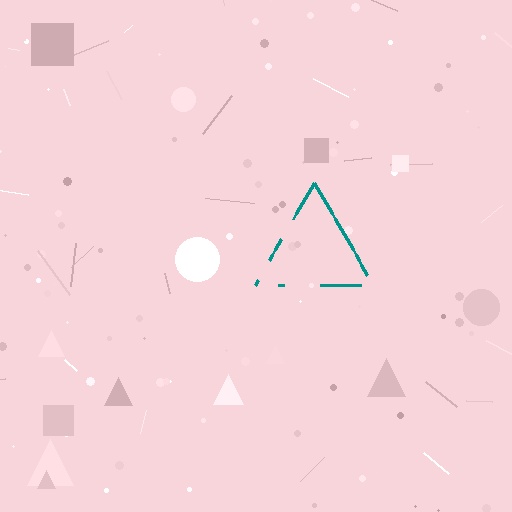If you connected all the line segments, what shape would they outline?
They would outline a triangle.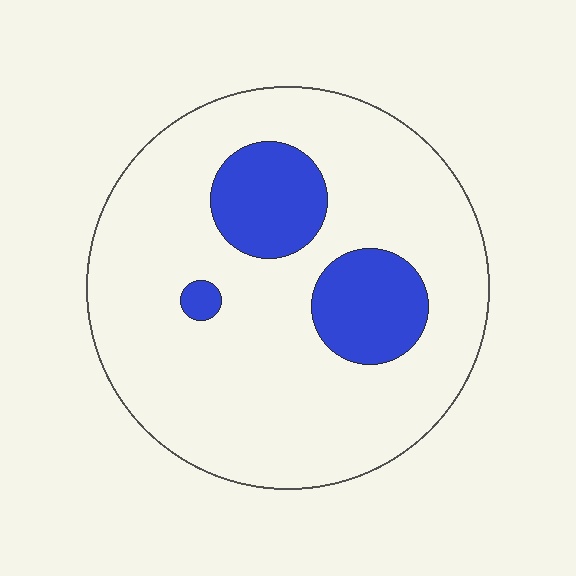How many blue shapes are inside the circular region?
3.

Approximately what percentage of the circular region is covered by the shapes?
Approximately 20%.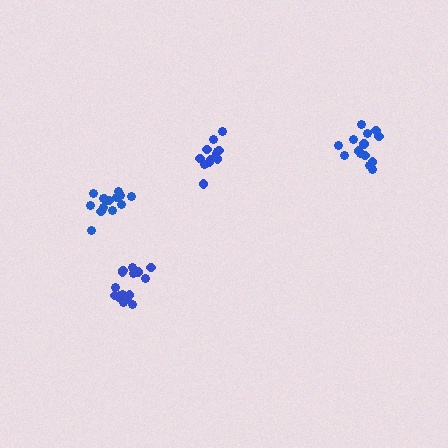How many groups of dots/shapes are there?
There are 4 groups.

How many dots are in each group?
Group 1: 12 dots, Group 2: 16 dots, Group 3: 14 dots, Group 4: 14 dots (56 total).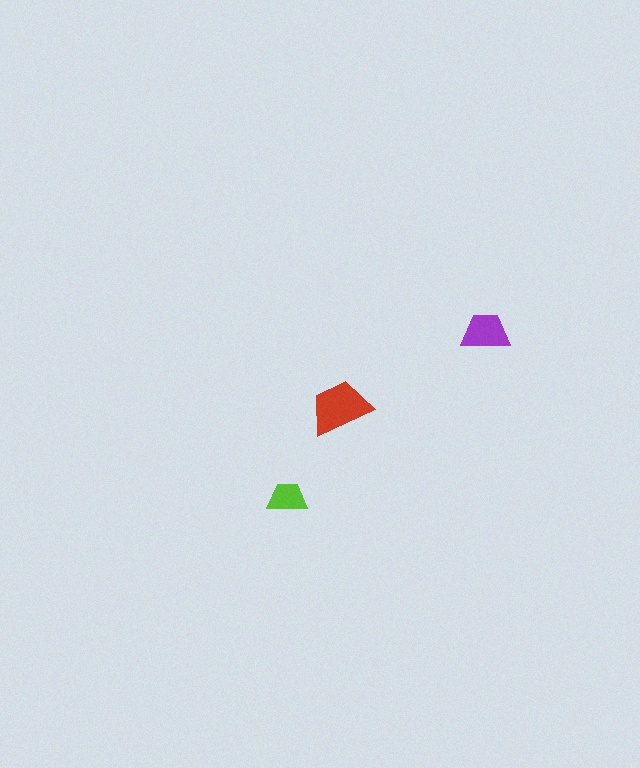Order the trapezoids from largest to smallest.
the red one, the purple one, the lime one.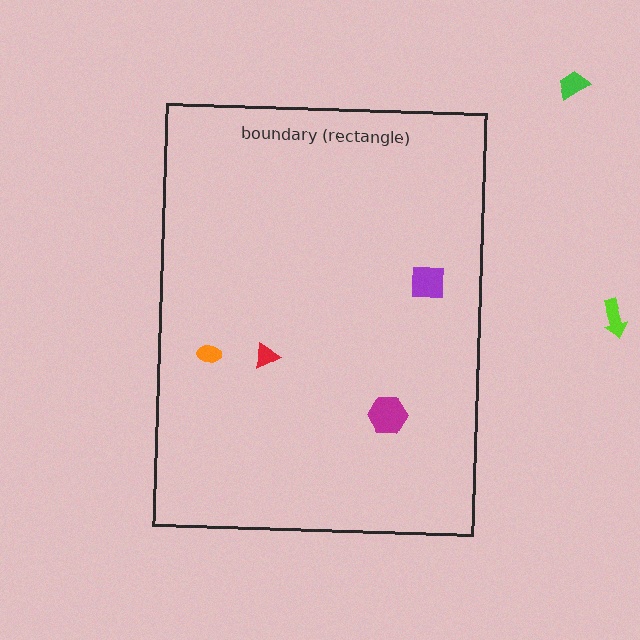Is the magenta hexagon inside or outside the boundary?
Inside.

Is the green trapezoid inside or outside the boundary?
Outside.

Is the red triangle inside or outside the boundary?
Inside.